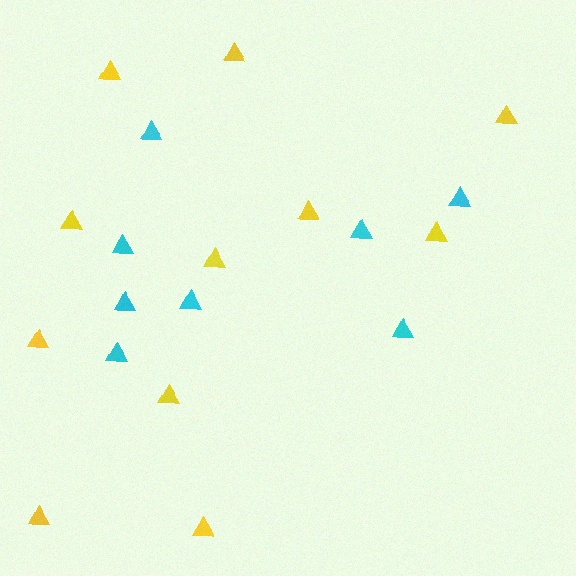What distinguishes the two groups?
There are 2 groups: one group of cyan triangles (8) and one group of yellow triangles (11).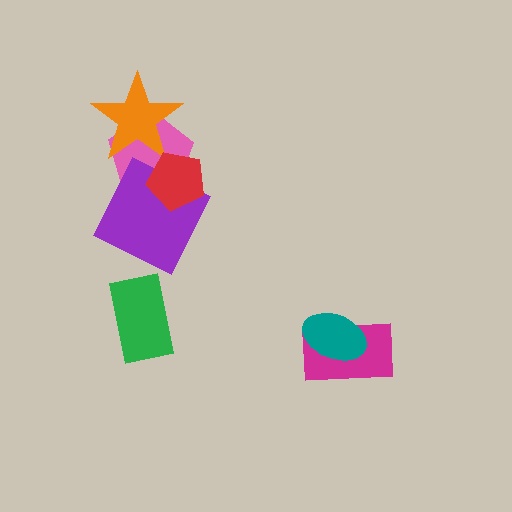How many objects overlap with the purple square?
2 objects overlap with the purple square.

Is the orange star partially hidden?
No, no other shape covers it.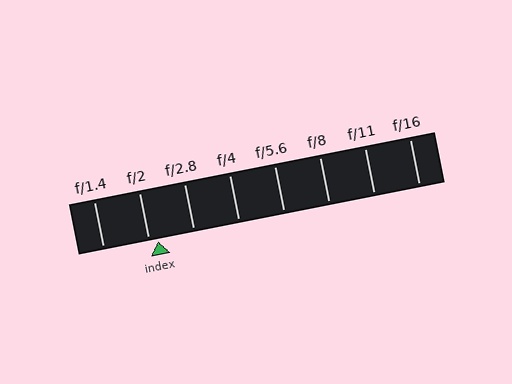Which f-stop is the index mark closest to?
The index mark is closest to f/2.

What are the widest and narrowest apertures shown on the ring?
The widest aperture shown is f/1.4 and the narrowest is f/16.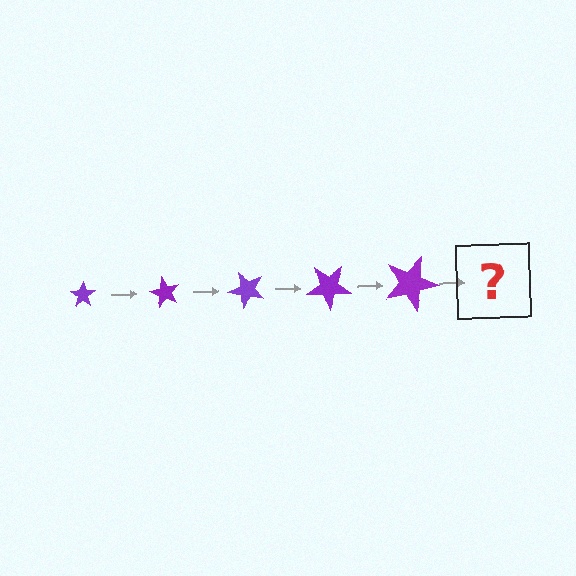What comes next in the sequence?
The next element should be a star, larger than the previous one and rotated 300 degrees from the start.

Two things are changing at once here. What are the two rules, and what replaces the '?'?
The two rules are that the star grows larger each step and it rotates 60 degrees each step. The '?' should be a star, larger than the previous one and rotated 300 degrees from the start.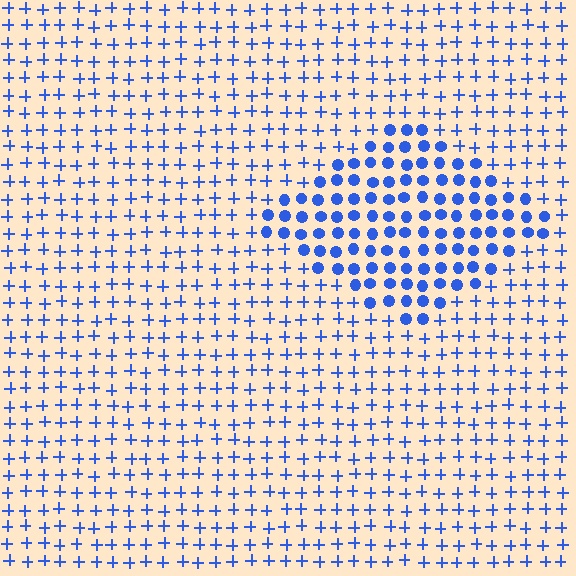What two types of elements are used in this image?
The image uses circles inside the diamond region and plus signs outside it.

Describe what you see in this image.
The image is filled with small blue elements arranged in a uniform grid. A diamond-shaped region contains circles, while the surrounding area contains plus signs. The boundary is defined purely by the change in element shape.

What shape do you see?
I see a diamond.